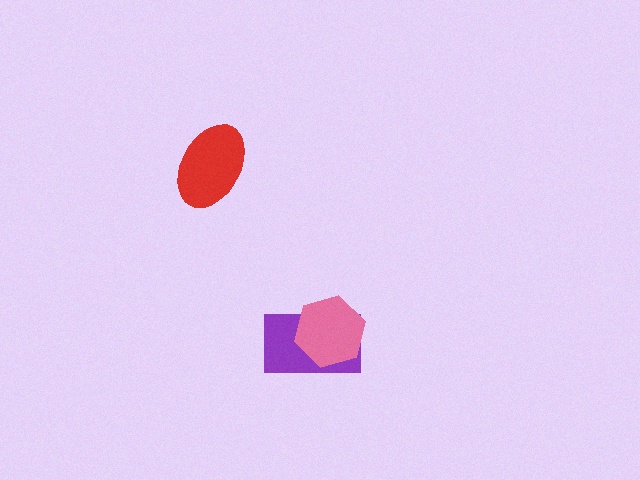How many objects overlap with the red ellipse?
0 objects overlap with the red ellipse.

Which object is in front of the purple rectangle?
The pink hexagon is in front of the purple rectangle.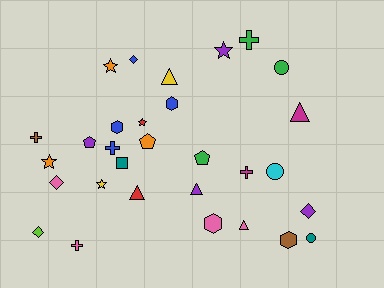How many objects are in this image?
There are 30 objects.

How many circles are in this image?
There are 3 circles.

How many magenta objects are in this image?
There are 2 magenta objects.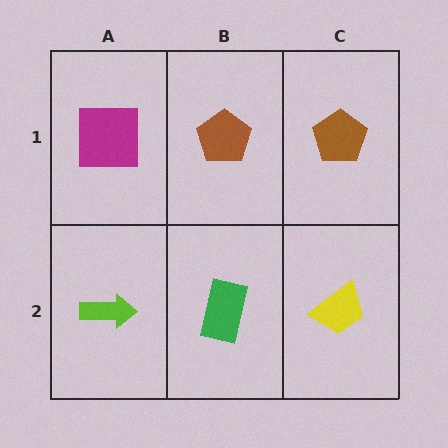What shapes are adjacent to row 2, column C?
A brown pentagon (row 1, column C), a green rectangle (row 2, column B).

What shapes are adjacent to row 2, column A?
A magenta square (row 1, column A), a green rectangle (row 2, column B).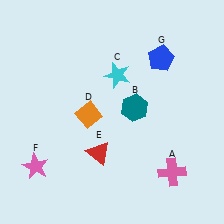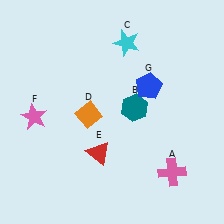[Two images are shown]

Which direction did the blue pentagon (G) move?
The blue pentagon (G) moved down.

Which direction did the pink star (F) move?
The pink star (F) moved up.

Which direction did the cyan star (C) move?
The cyan star (C) moved up.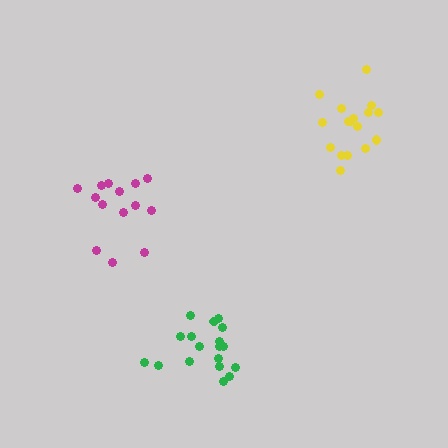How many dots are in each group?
Group 1: 14 dots, Group 2: 18 dots, Group 3: 17 dots (49 total).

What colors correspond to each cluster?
The clusters are colored: magenta, green, yellow.